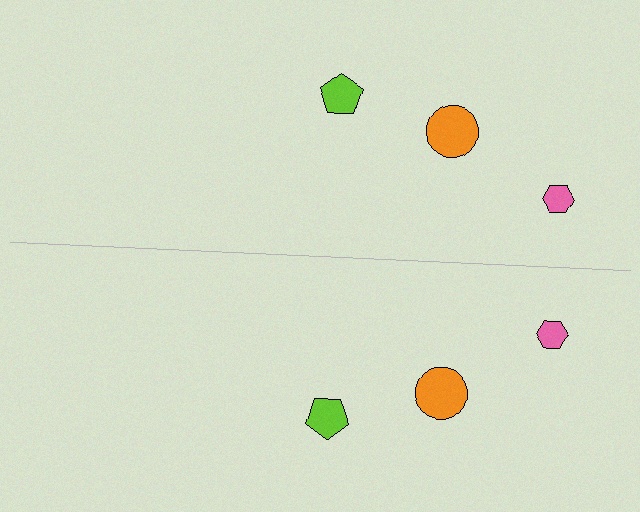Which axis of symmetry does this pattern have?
The pattern has a horizontal axis of symmetry running through the center of the image.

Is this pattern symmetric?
Yes, this pattern has bilateral (reflection) symmetry.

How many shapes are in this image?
There are 6 shapes in this image.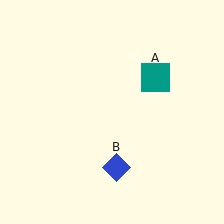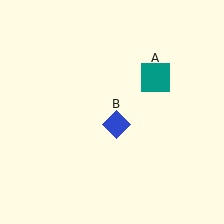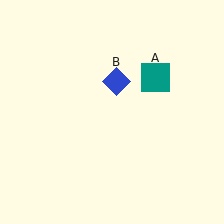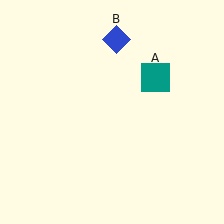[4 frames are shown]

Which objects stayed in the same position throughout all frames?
Teal square (object A) remained stationary.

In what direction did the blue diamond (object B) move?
The blue diamond (object B) moved up.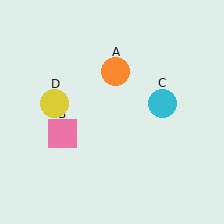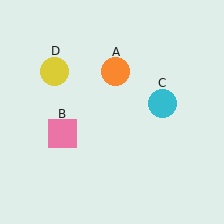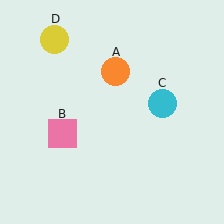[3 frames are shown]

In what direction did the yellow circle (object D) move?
The yellow circle (object D) moved up.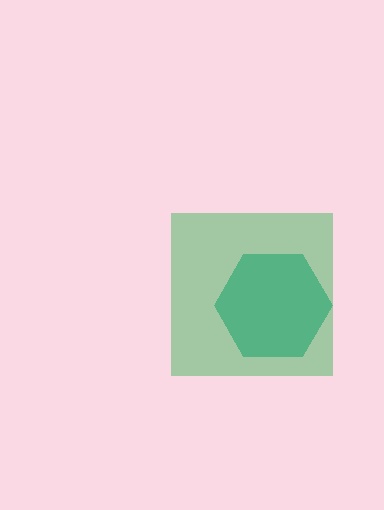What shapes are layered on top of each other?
The layered shapes are: a teal hexagon, a green square.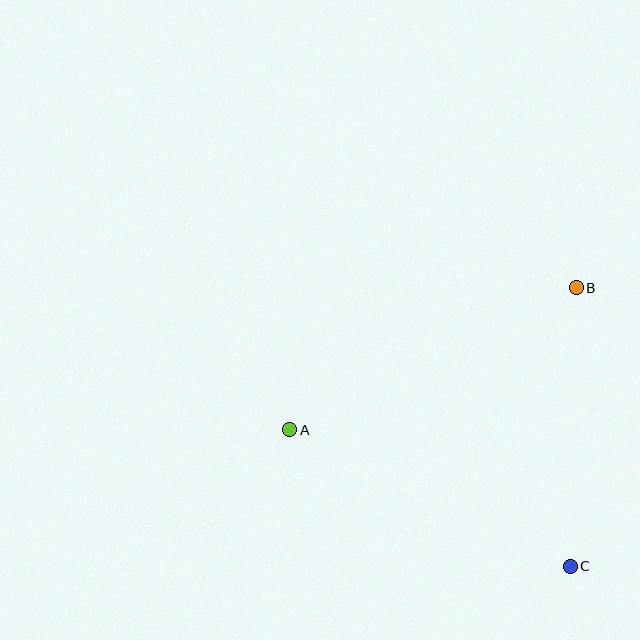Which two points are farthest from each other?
Points A and B are farthest from each other.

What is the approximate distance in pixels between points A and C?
The distance between A and C is approximately 312 pixels.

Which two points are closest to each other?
Points B and C are closest to each other.